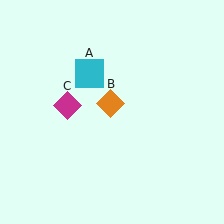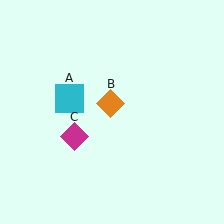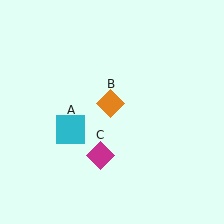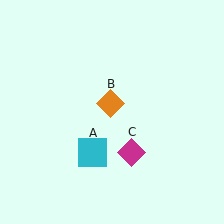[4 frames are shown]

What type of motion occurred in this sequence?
The cyan square (object A), magenta diamond (object C) rotated counterclockwise around the center of the scene.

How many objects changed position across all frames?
2 objects changed position: cyan square (object A), magenta diamond (object C).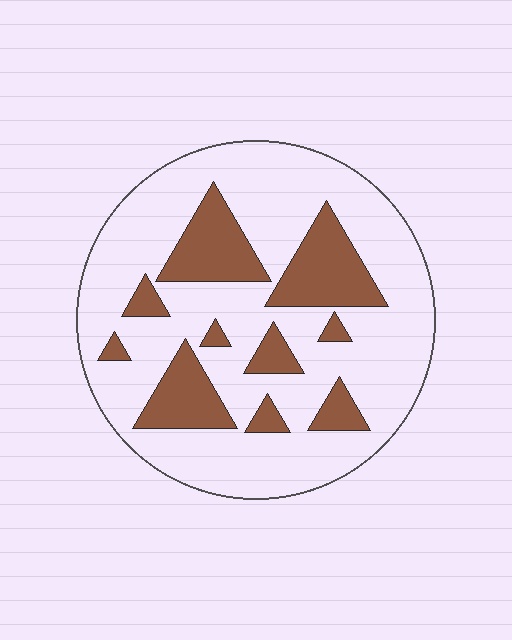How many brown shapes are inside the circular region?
10.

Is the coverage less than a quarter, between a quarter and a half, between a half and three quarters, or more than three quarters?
Less than a quarter.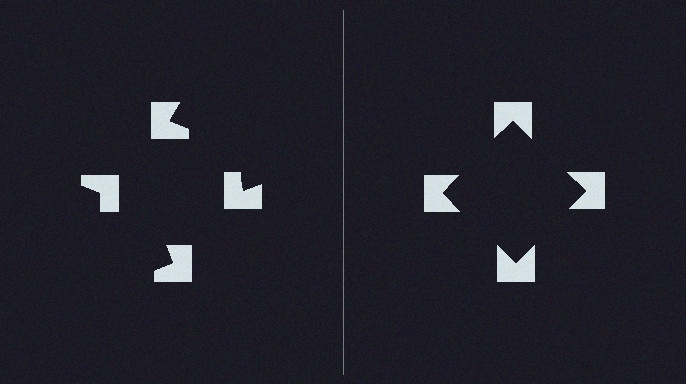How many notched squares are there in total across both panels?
8 — 4 on each side.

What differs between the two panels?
The notched squares are positioned identically on both sides; only the wedge orientations differ. On the right they align to a square; on the left they are misaligned.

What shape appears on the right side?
An illusory square.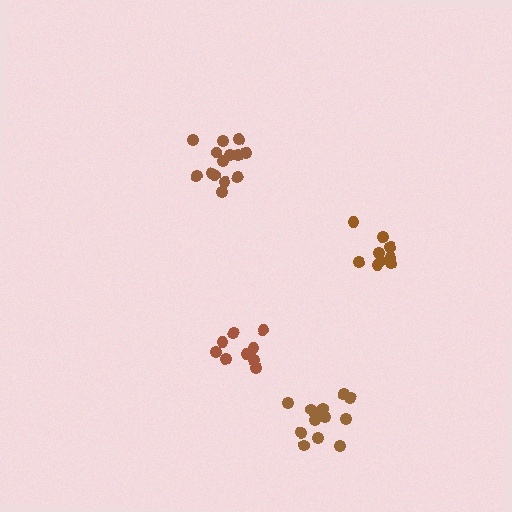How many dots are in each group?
Group 1: 9 dots, Group 2: 13 dots, Group 3: 14 dots, Group 4: 9 dots (45 total).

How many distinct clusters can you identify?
There are 4 distinct clusters.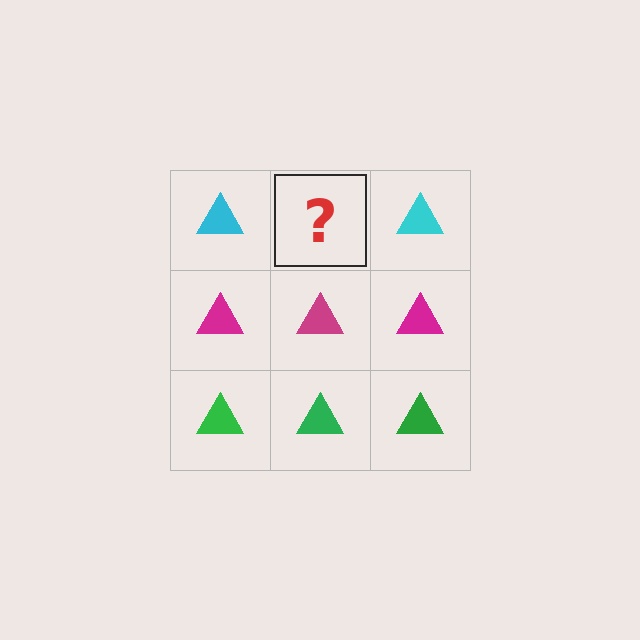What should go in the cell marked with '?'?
The missing cell should contain a cyan triangle.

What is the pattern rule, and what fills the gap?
The rule is that each row has a consistent color. The gap should be filled with a cyan triangle.